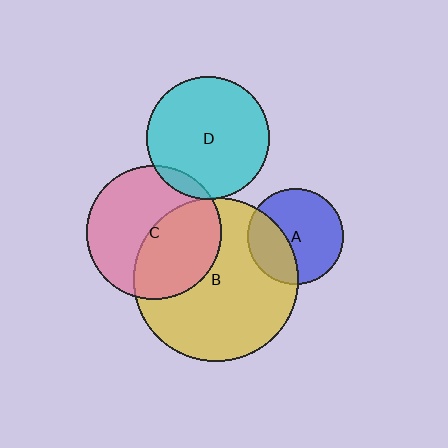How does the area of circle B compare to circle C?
Approximately 1.5 times.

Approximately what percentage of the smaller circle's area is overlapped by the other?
Approximately 35%.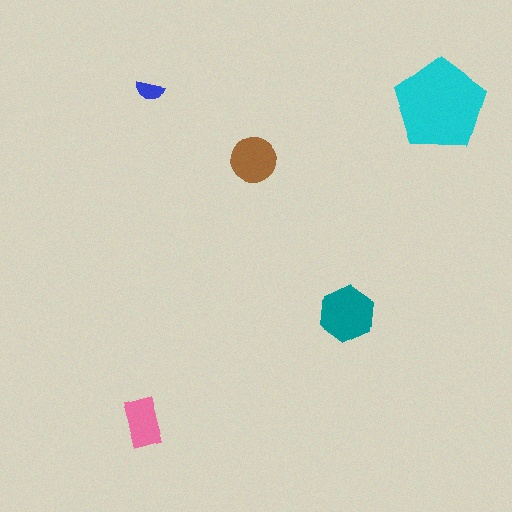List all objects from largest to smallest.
The cyan pentagon, the teal hexagon, the brown circle, the pink rectangle, the blue semicircle.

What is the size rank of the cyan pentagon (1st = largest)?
1st.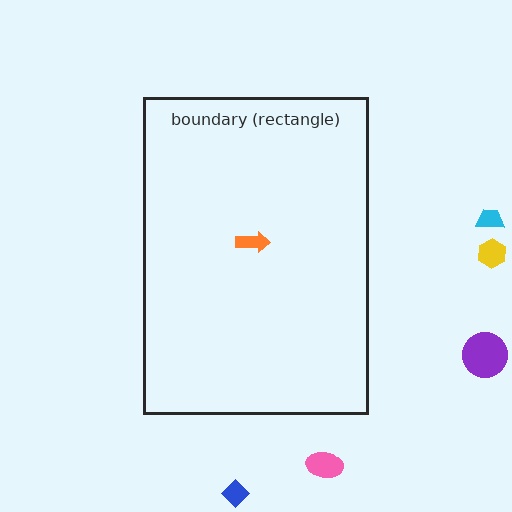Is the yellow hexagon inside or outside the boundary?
Outside.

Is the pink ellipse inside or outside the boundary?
Outside.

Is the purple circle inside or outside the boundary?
Outside.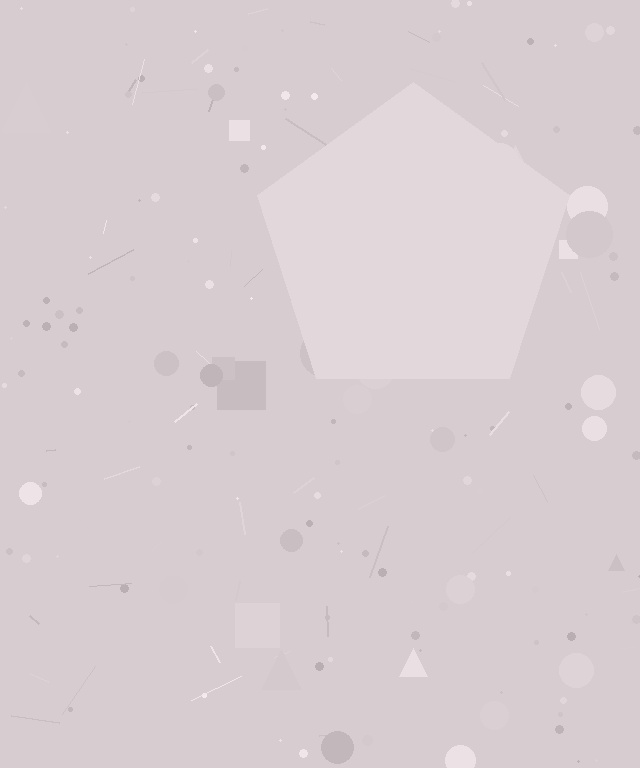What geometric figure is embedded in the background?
A pentagon is embedded in the background.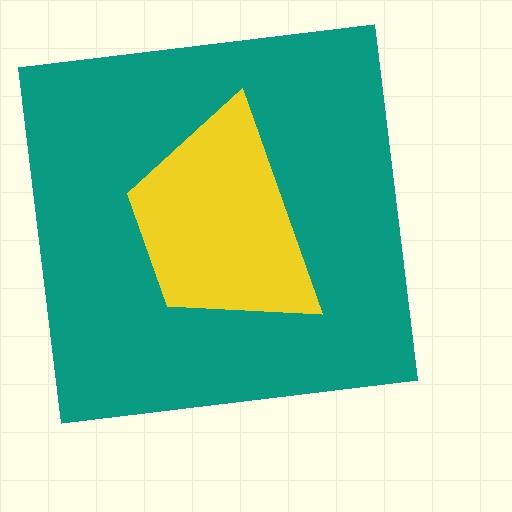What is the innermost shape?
The yellow trapezoid.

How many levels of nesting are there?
2.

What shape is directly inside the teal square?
The yellow trapezoid.